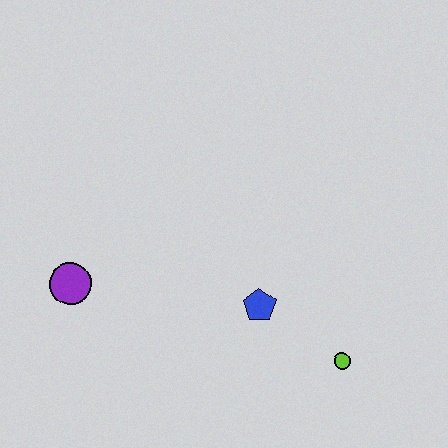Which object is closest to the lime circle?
The blue pentagon is closest to the lime circle.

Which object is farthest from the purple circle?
The lime circle is farthest from the purple circle.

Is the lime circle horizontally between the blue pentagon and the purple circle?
No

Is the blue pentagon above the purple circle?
No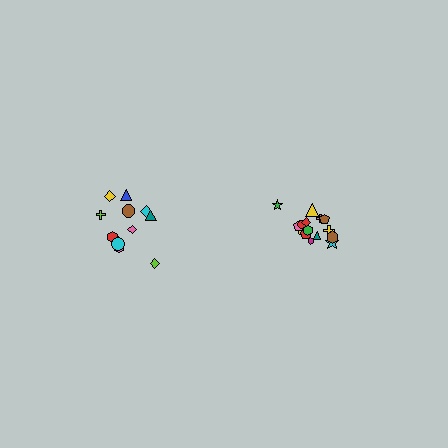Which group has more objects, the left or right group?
The right group.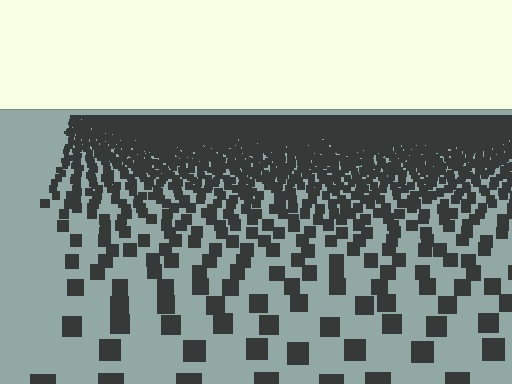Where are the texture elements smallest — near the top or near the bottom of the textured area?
Near the top.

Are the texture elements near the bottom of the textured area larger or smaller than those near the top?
Larger. Near the bottom, elements are closer to the viewer and appear at a bigger on-screen size.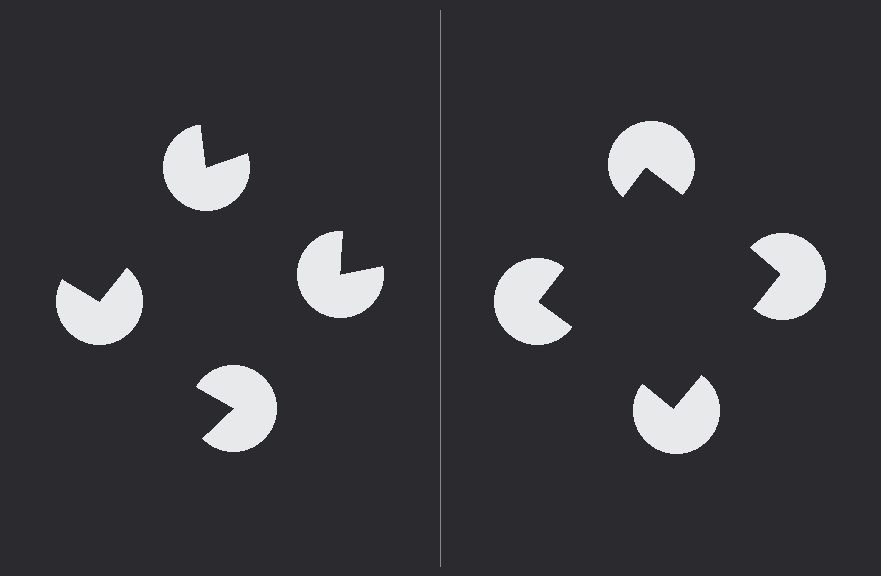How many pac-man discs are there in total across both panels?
8 — 4 on each side.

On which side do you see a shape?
An illusory square appears on the right side. On the left side the wedge cuts are rotated, so no coherent shape forms.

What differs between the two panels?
The pac-man discs are positioned identically on both sides; only the wedge orientations differ. On the right they align to a square; on the left they are misaligned.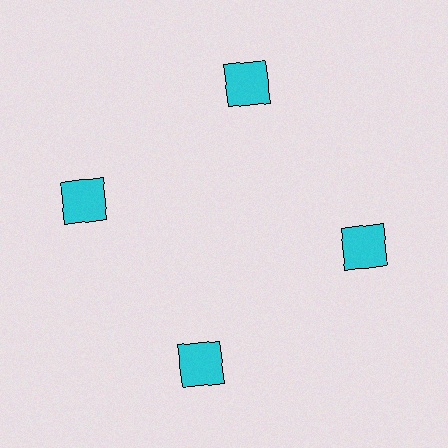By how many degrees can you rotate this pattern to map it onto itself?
The pattern maps onto itself every 90 degrees of rotation.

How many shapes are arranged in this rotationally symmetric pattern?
There are 4 shapes, arranged in 4 groups of 1.